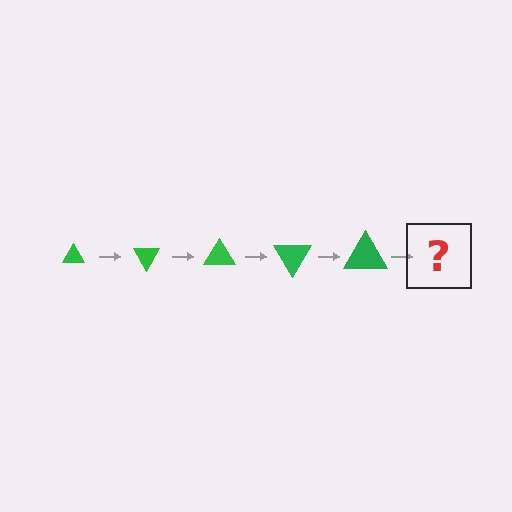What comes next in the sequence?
The next element should be a triangle, larger than the previous one and rotated 300 degrees from the start.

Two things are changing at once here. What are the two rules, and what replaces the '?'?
The two rules are that the triangle grows larger each step and it rotates 60 degrees each step. The '?' should be a triangle, larger than the previous one and rotated 300 degrees from the start.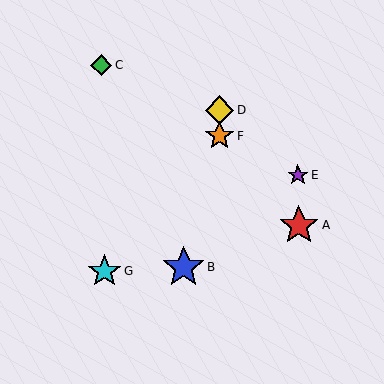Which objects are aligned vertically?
Objects D, F are aligned vertically.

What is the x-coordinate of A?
Object A is at x≈299.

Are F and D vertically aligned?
Yes, both are at x≈219.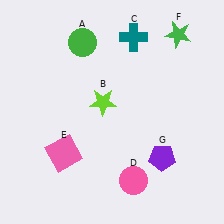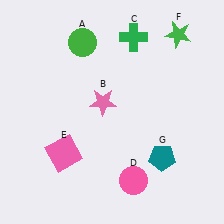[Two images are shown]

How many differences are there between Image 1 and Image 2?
There are 3 differences between the two images.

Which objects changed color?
B changed from lime to pink. C changed from teal to green. G changed from purple to teal.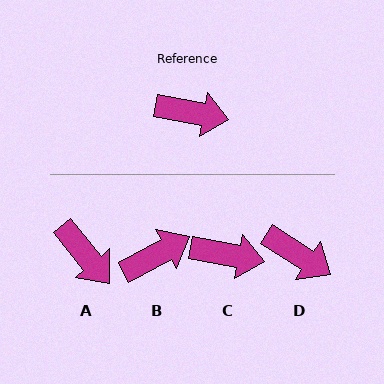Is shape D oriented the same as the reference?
No, it is off by about 22 degrees.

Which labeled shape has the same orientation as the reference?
C.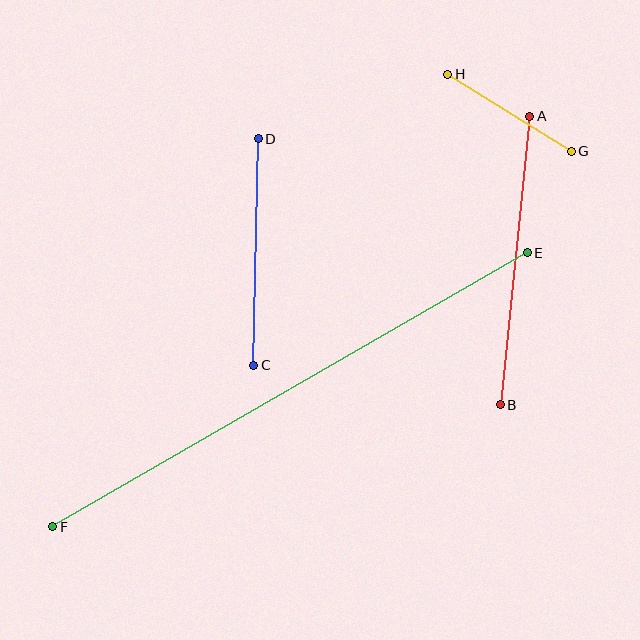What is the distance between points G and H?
The distance is approximately 146 pixels.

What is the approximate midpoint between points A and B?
The midpoint is at approximately (515, 260) pixels.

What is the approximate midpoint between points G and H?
The midpoint is at approximately (510, 113) pixels.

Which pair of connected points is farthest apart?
Points E and F are farthest apart.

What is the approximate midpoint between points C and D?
The midpoint is at approximately (256, 252) pixels.